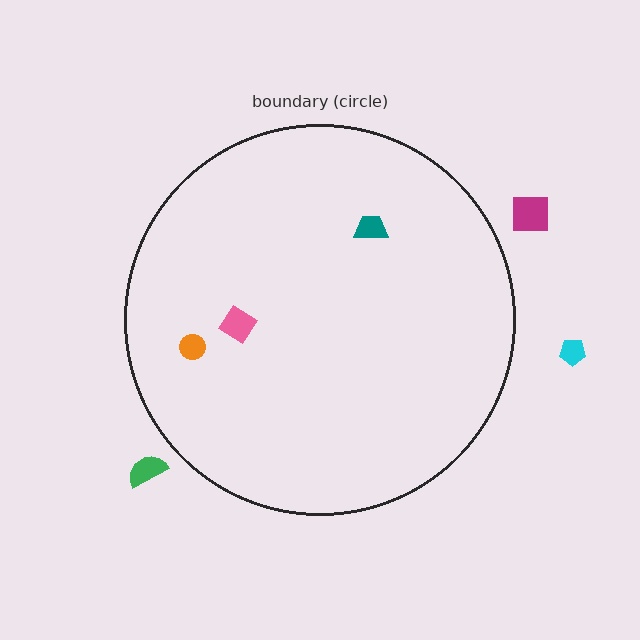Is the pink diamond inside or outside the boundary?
Inside.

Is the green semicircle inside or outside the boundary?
Outside.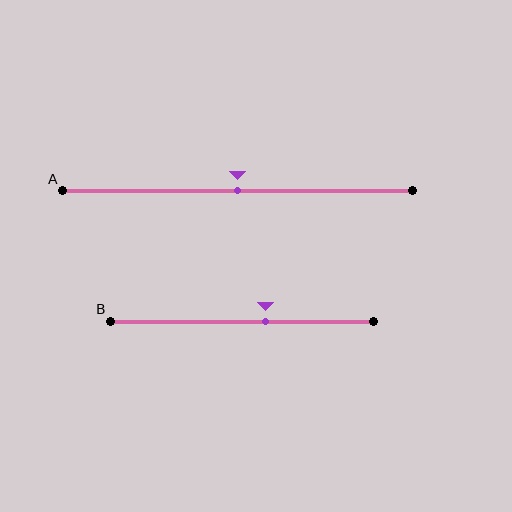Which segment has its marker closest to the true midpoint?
Segment A has its marker closest to the true midpoint.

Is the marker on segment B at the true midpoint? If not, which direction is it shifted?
No, the marker on segment B is shifted to the right by about 9% of the segment length.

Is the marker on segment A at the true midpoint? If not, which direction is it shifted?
Yes, the marker on segment A is at the true midpoint.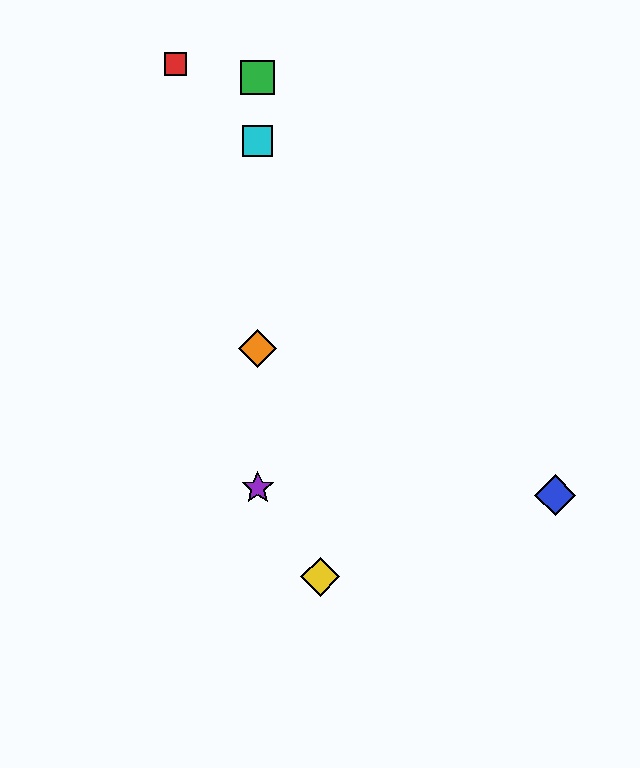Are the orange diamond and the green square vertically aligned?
Yes, both are at x≈258.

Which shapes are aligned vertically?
The green square, the purple star, the orange diamond, the cyan square are aligned vertically.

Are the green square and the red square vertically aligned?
No, the green square is at x≈258 and the red square is at x≈176.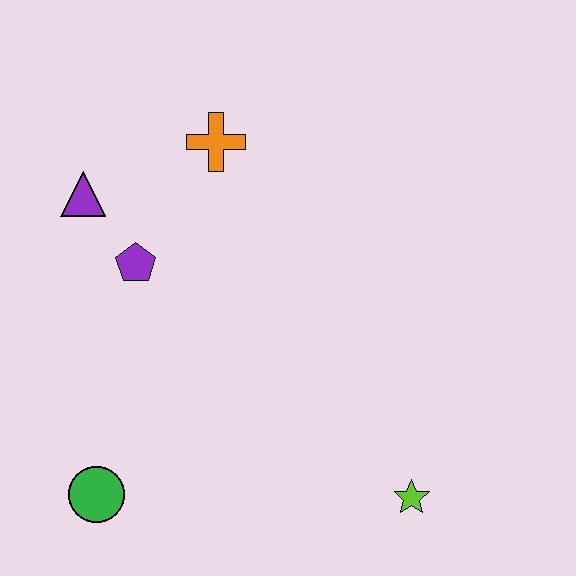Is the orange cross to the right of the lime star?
No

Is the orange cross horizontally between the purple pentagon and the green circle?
No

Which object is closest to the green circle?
The purple pentagon is closest to the green circle.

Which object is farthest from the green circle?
The orange cross is farthest from the green circle.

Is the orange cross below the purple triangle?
No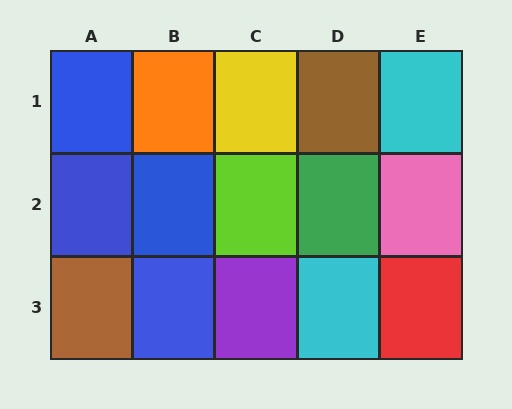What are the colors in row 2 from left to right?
Blue, blue, lime, green, pink.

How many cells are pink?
1 cell is pink.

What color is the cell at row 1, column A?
Blue.